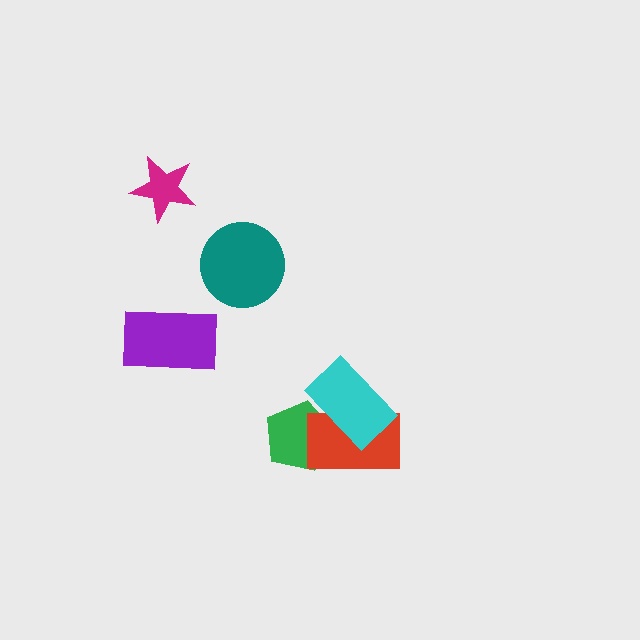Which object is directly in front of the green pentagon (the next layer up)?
The red rectangle is directly in front of the green pentagon.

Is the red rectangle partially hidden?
Yes, it is partially covered by another shape.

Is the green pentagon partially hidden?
Yes, it is partially covered by another shape.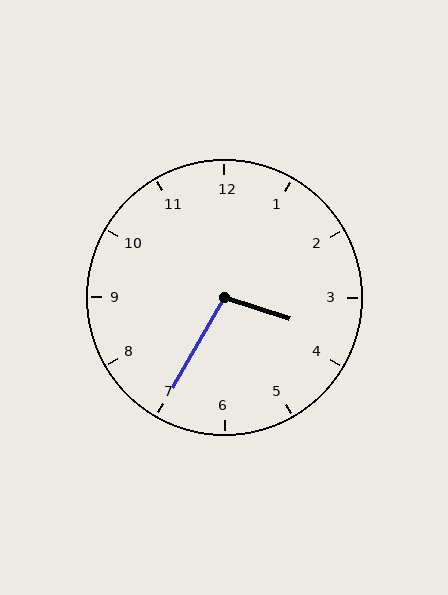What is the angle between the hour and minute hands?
Approximately 102 degrees.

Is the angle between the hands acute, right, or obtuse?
It is obtuse.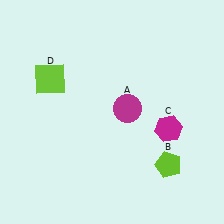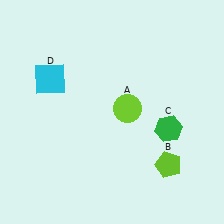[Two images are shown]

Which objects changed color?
A changed from magenta to lime. C changed from magenta to green. D changed from lime to cyan.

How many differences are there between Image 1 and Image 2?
There are 3 differences between the two images.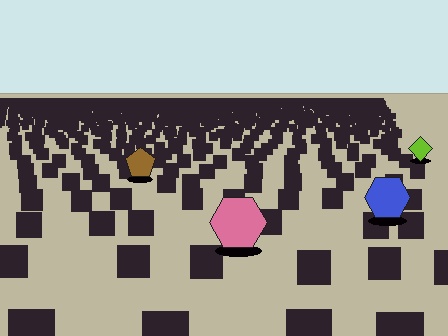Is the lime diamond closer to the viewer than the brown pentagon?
No. The brown pentagon is closer — you can tell from the texture gradient: the ground texture is coarser near it.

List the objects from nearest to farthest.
From nearest to farthest: the pink hexagon, the blue hexagon, the brown pentagon, the lime diamond.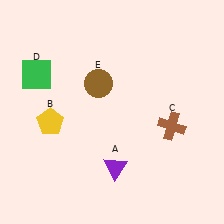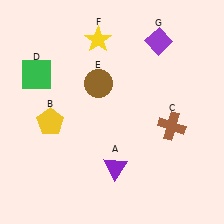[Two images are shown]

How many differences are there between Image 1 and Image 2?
There are 2 differences between the two images.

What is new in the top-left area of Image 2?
A yellow star (F) was added in the top-left area of Image 2.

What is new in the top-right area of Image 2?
A purple diamond (G) was added in the top-right area of Image 2.